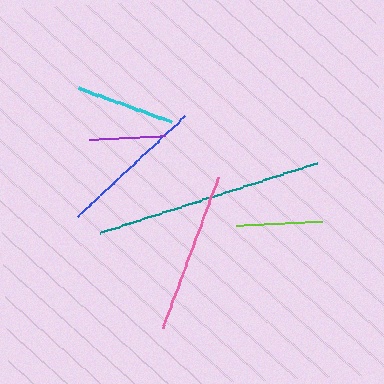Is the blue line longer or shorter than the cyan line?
The blue line is longer than the cyan line.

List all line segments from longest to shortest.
From longest to shortest: teal, pink, blue, cyan, lime, purple.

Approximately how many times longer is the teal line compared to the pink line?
The teal line is approximately 1.4 times the length of the pink line.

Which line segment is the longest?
The teal line is the longest at approximately 228 pixels.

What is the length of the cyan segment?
The cyan segment is approximately 98 pixels long.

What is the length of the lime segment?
The lime segment is approximately 87 pixels long.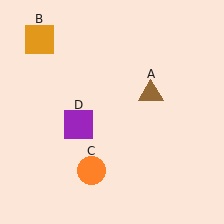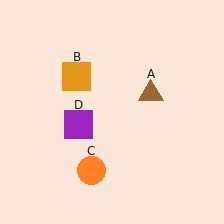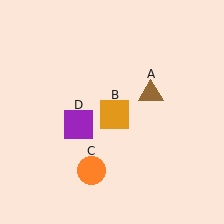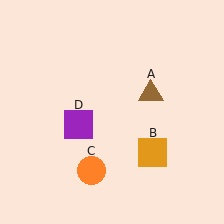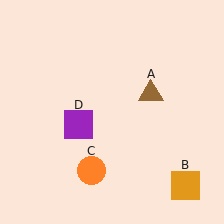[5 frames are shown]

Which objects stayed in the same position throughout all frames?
Brown triangle (object A) and orange circle (object C) and purple square (object D) remained stationary.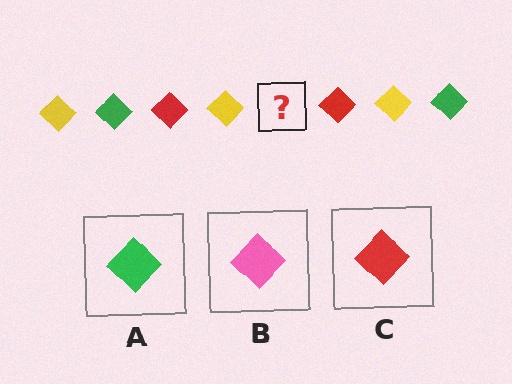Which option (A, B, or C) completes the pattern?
A.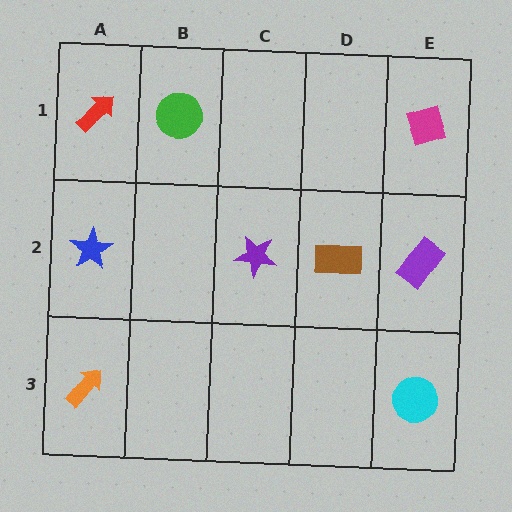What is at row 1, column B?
A green circle.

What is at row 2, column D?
A brown rectangle.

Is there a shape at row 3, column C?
No, that cell is empty.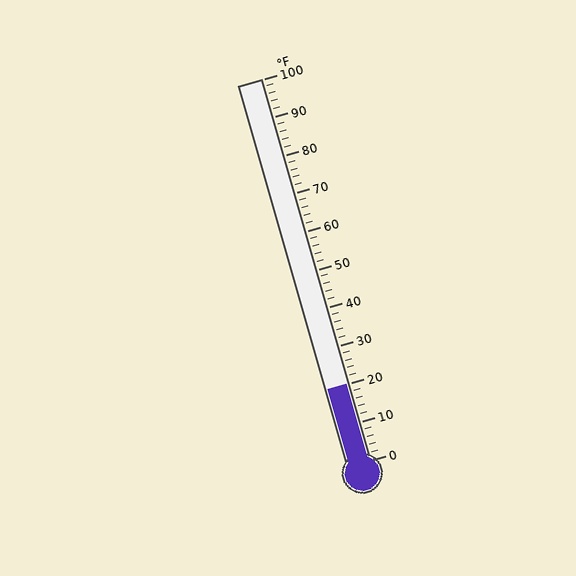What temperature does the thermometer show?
The thermometer shows approximately 20°F.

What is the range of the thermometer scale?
The thermometer scale ranges from 0°F to 100°F.